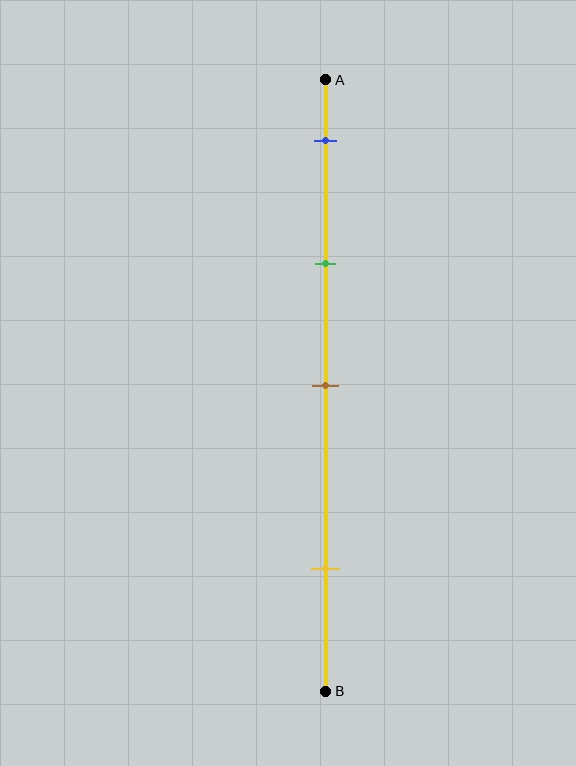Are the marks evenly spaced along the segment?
No, the marks are not evenly spaced.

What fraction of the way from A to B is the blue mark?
The blue mark is approximately 10% (0.1) of the way from A to B.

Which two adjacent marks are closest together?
The blue and green marks are the closest adjacent pair.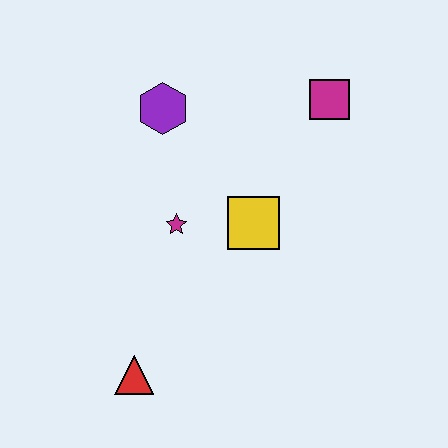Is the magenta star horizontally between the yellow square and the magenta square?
No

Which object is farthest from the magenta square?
The red triangle is farthest from the magenta square.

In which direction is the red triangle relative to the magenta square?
The red triangle is below the magenta square.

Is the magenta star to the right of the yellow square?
No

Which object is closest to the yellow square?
The magenta star is closest to the yellow square.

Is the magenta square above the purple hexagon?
Yes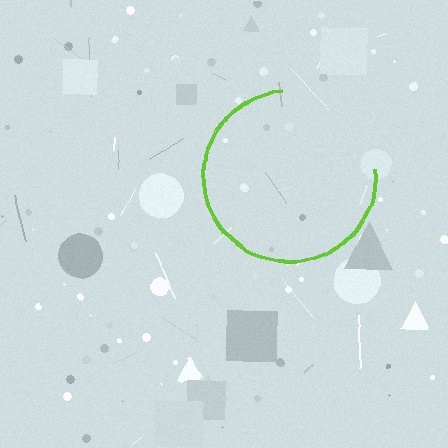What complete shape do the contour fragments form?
The contour fragments form a circle.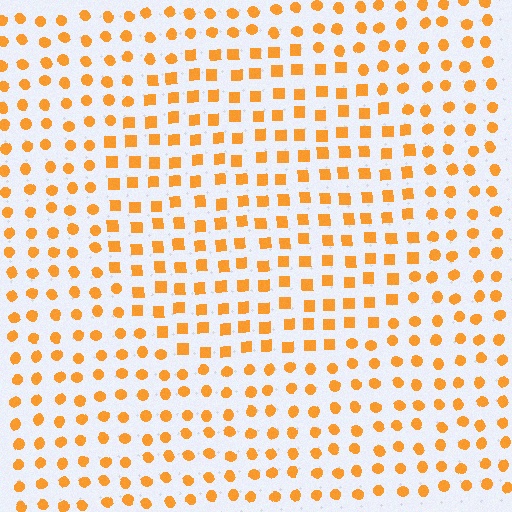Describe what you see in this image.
The image is filled with small orange elements arranged in a uniform grid. A circle-shaped region contains squares, while the surrounding area contains circles. The boundary is defined purely by the change in element shape.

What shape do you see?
I see a circle.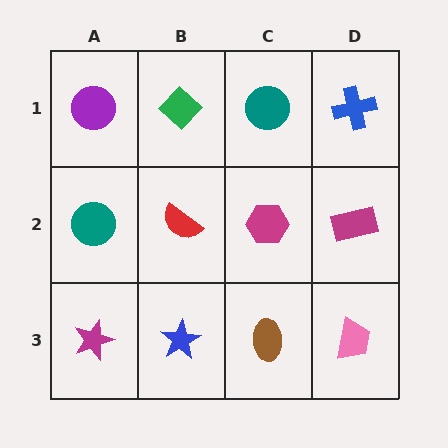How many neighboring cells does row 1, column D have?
2.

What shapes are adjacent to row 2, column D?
A blue cross (row 1, column D), a pink trapezoid (row 3, column D), a magenta hexagon (row 2, column C).